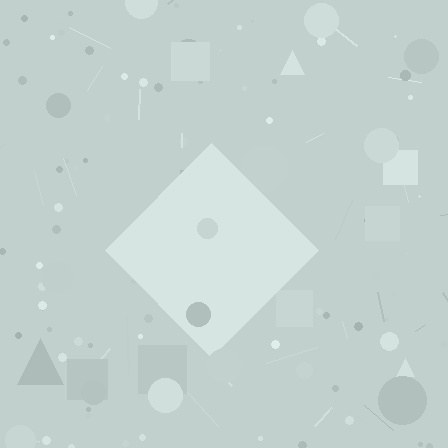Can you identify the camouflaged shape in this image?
The camouflaged shape is a diamond.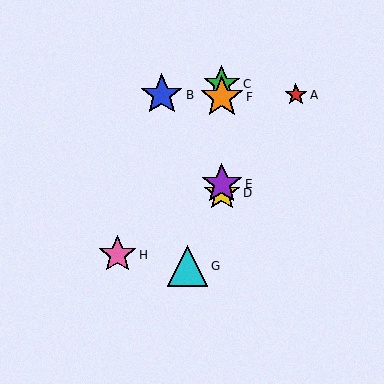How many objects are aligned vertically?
4 objects (C, D, E, F) are aligned vertically.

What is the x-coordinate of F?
Object F is at x≈222.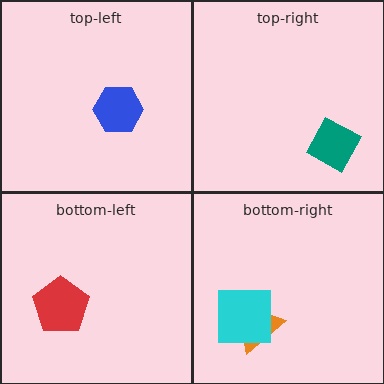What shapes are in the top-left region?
The blue hexagon.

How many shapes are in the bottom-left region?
1.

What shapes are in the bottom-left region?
The red pentagon.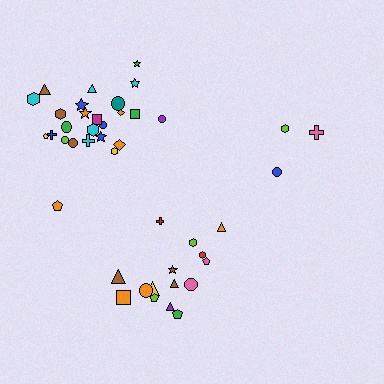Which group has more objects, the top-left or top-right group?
The top-left group.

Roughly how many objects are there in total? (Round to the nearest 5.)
Roughly 45 objects in total.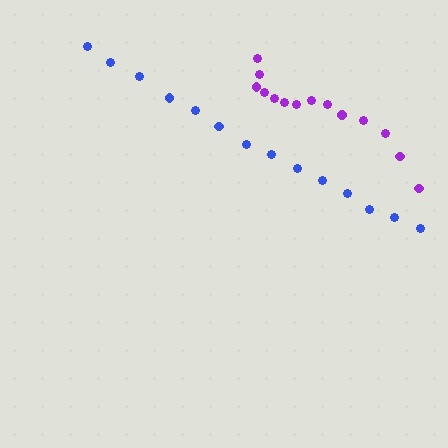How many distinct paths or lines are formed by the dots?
There are 2 distinct paths.